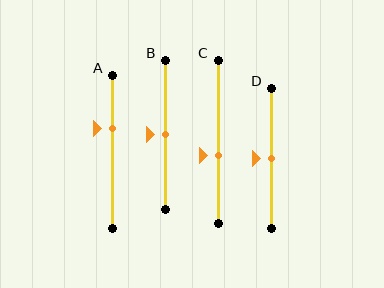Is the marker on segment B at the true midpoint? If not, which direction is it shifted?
Yes, the marker on segment B is at the true midpoint.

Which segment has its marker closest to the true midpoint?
Segment B has its marker closest to the true midpoint.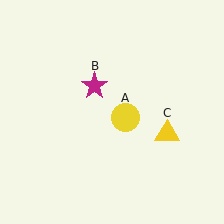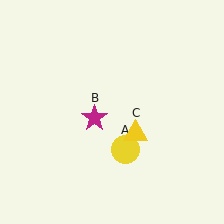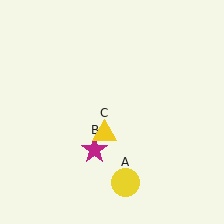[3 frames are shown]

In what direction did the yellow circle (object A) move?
The yellow circle (object A) moved down.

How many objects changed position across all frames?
3 objects changed position: yellow circle (object A), magenta star (object B), yellow triangle (object C).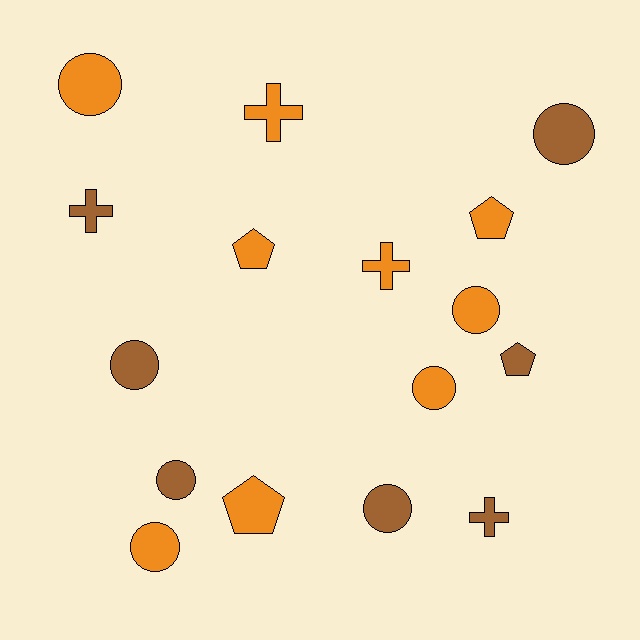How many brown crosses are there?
There are 2 brown crosses.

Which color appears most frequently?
Orange, with 9 objects.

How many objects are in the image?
There are 16 objects.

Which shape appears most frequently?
Circle, with 8 objects.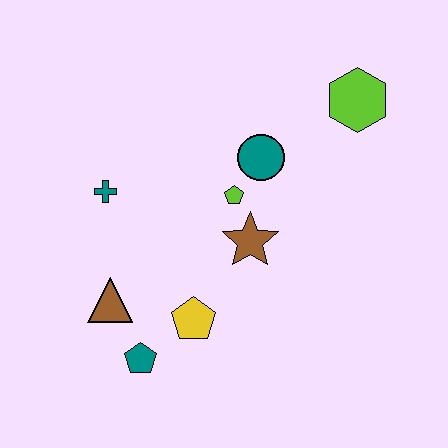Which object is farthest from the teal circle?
The teal pentagon is farthest from the teal circle.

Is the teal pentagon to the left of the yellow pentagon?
Yes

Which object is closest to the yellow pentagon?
The teal pentagon is closest to the yellow pentagon.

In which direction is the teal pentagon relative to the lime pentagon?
The teal pentagon is below the lime pentagon.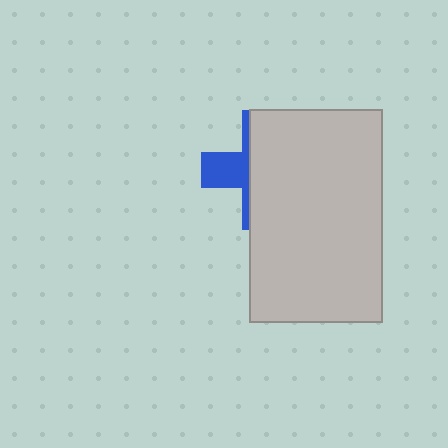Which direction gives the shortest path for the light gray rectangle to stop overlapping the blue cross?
Moving right gives the shortest separation.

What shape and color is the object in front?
The object in front is a light gray rectangle.